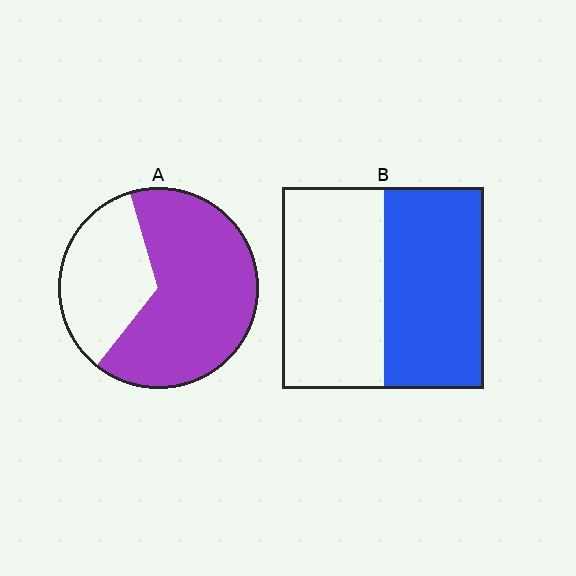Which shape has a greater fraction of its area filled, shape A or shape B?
Shape A.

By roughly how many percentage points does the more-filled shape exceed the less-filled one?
By roughly 15 percentage points (A over B).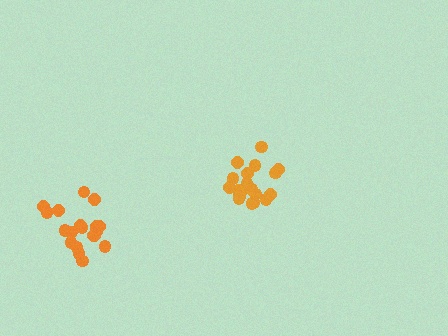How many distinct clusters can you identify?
There are 2 distinct clusters.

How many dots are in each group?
Group 1: 19 dots, Group 2: 20 dots (39 total).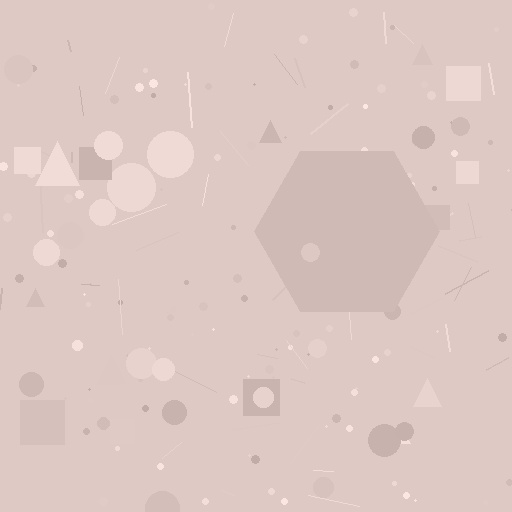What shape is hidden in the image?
A hexagon is hidden in the image.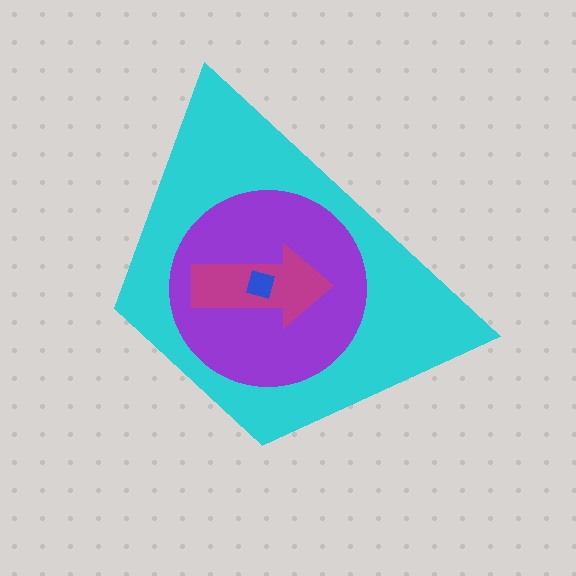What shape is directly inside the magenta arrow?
The blue square.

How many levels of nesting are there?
4.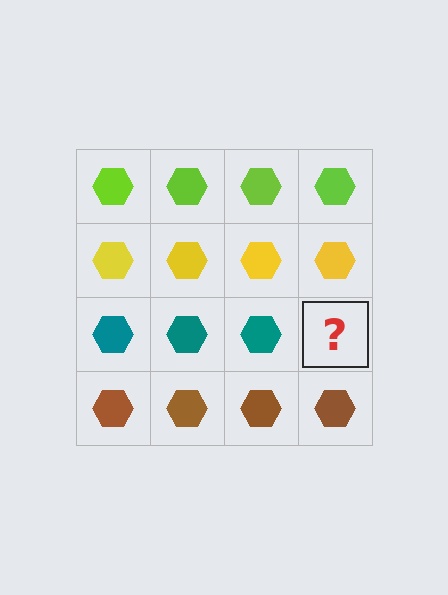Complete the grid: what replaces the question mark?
The question mark should be replaced with a teal hexagon.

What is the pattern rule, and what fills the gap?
The rule is that each row has a consistent color. The gap should be filled with a teal hexagon.